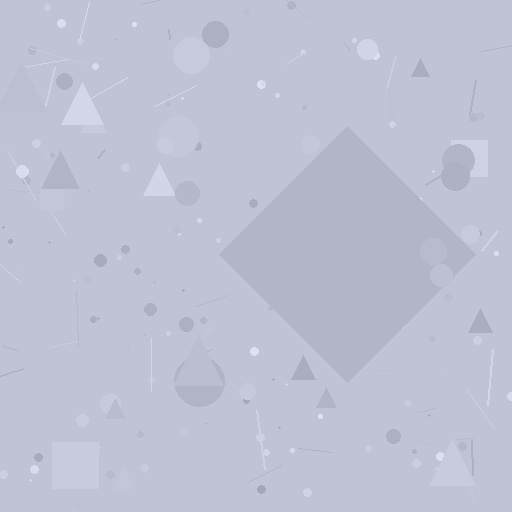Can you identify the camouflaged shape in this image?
The camouflaged shape is a diamond.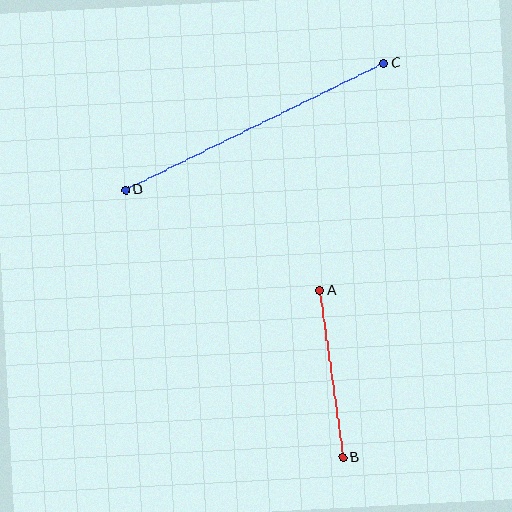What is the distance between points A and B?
The distance is approximately 169 pixels.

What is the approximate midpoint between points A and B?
The midpoint is at approximately (331, 374) pixels.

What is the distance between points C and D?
The distance is approximately 288 pixels.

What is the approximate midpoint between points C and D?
The midpoint is at approximately (255, 127) pixels.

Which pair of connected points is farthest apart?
Points C and D are farthest apart.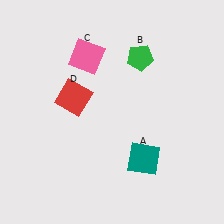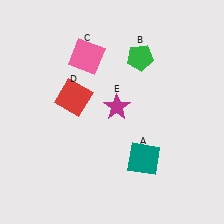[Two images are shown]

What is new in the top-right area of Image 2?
A magenta star (E) was added in the top-right area of Image 2.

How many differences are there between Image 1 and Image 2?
There is 1 difference between the two images.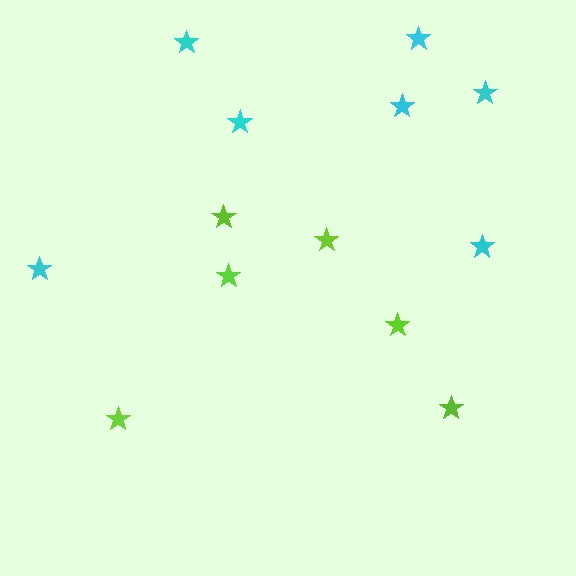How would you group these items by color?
There are 2 groups: one group of lime stars (6) and one group of cyan stars (7).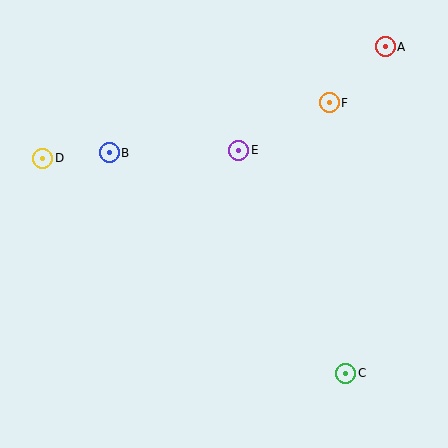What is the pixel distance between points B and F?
The distance between B and F is 226 pixels.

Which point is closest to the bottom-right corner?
Point C is closest to the bottom-right corner.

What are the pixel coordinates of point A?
Point A is at (385, 47).